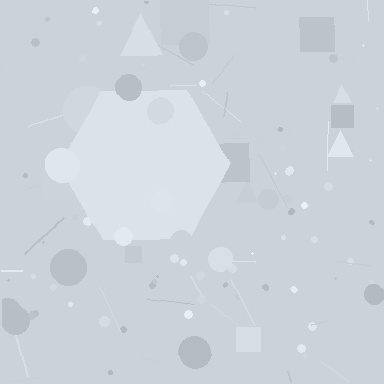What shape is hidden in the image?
A hexagon is hidden in the image.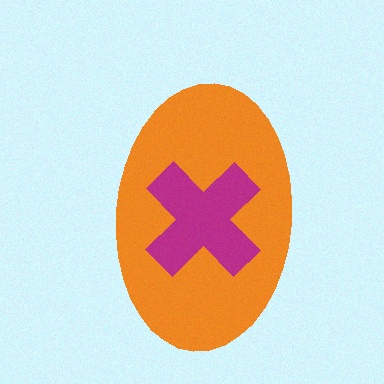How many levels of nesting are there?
2.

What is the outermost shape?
The orange ellipse.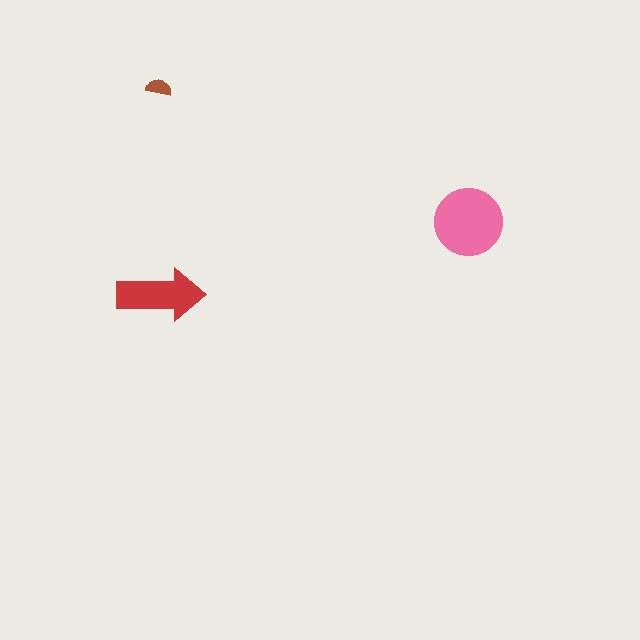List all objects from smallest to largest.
The brown semicircle, the red arrow, the pink circle.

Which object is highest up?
The brown semicircle is topmost.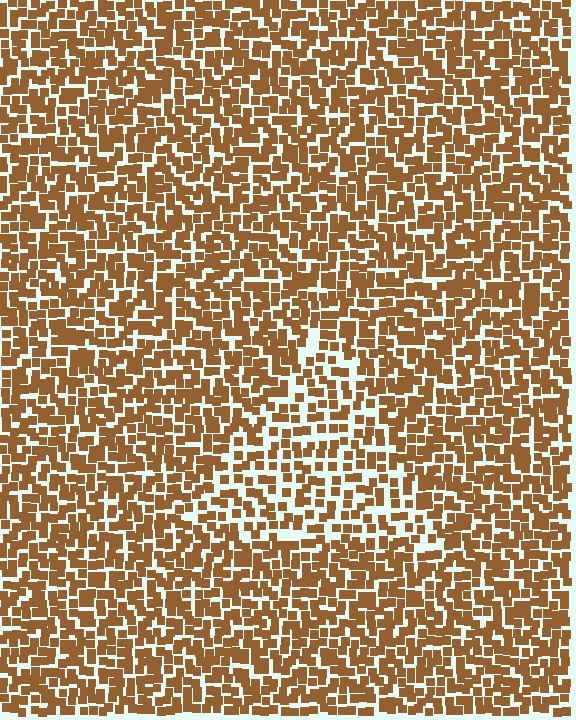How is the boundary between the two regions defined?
The boundary is defined by a change in element density (approximately 1.6x ratio). All elements are the same color, size, and shape.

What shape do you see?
I see a triangle.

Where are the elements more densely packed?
The elements are more densely packed outside the triangle boundary.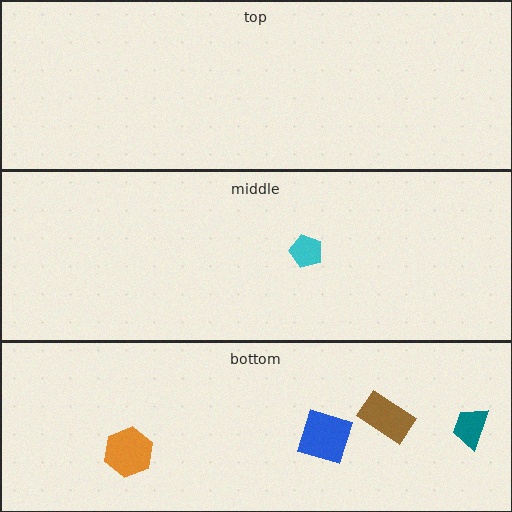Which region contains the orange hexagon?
The bottom region.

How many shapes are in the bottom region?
4.